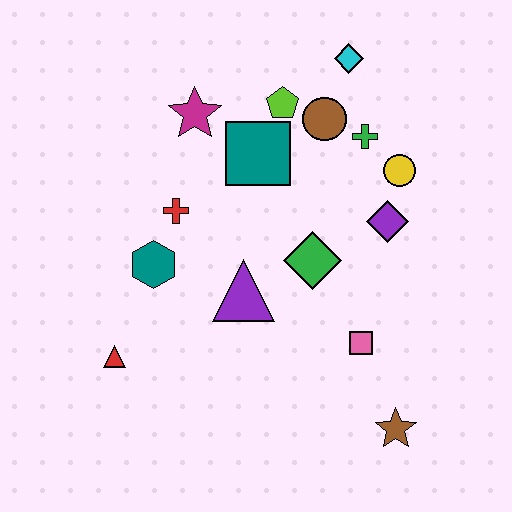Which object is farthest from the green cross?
The red triangle is farthest from the green cross.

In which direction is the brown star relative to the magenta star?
The brown star is below the magenta star.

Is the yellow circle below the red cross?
No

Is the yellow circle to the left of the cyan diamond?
No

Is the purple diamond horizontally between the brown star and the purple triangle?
Yes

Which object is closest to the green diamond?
The purple triangle is closest to the green diamond.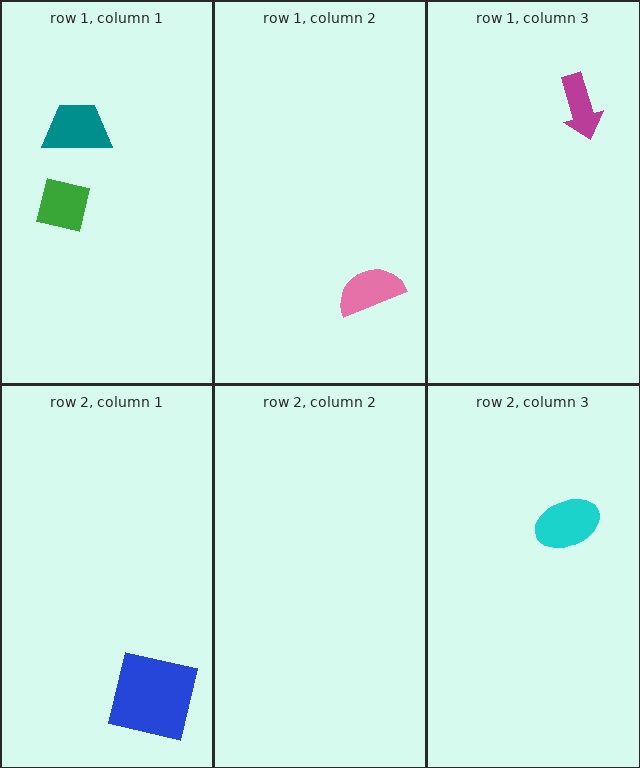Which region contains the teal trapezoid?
The row 1, column 1 region.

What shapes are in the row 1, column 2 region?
The pink semicircle.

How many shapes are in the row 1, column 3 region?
1.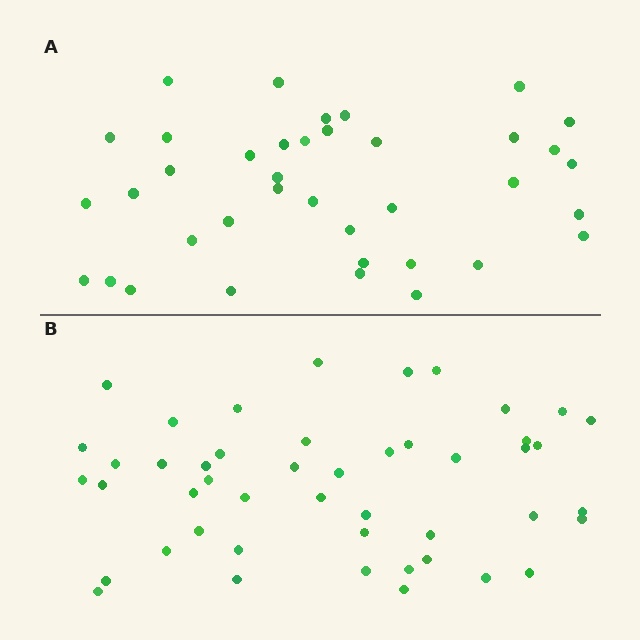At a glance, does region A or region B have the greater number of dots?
Region B (the bottom region) has more dots.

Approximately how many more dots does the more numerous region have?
Region B has roughly 8 or so more dots than region A.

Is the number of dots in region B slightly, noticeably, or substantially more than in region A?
Region B has only slightly more — the two regions are fairly close. The ratio is roughly 1.2 to 1.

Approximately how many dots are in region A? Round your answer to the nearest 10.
About 40 dots. (The exact count is 38, which rounds to 40.)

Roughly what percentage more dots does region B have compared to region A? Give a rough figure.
About 25% more.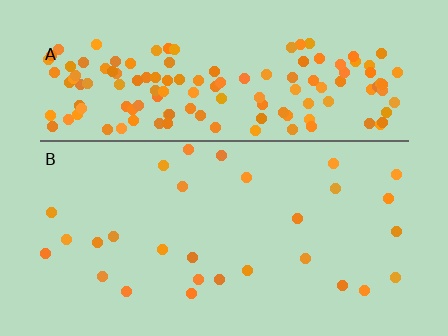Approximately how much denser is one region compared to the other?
Approximately 5.4× — region A over region B.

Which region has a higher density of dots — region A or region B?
A (the top).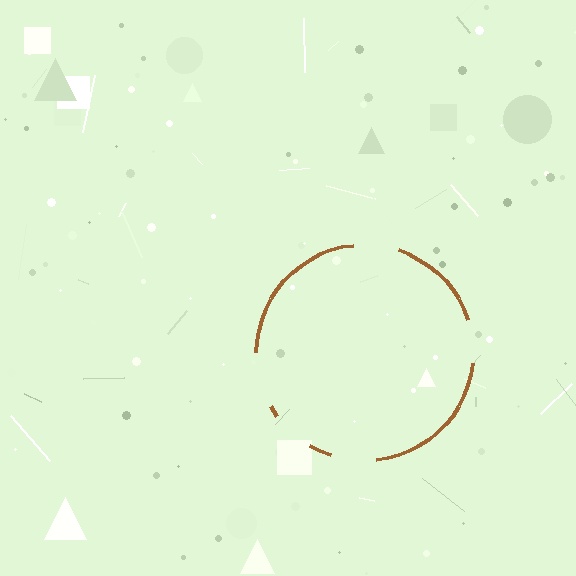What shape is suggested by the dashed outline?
The dashed outline suggests a circle.